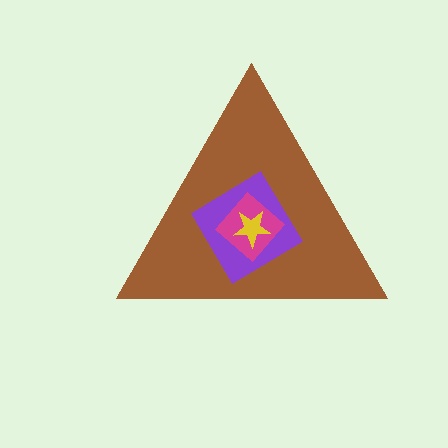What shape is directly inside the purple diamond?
The magenta diamond.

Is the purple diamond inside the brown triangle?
Yes.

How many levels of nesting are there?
4.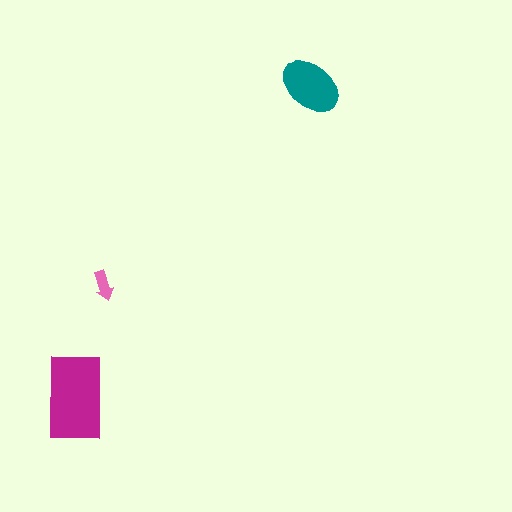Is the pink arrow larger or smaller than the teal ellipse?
Smaller.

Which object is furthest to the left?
The magenta rectangle is leftmost.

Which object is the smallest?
The pink arrow.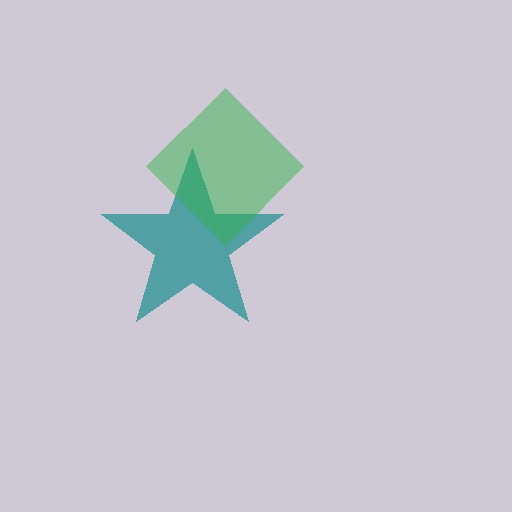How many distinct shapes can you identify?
There are 2 distinct shapes: a teal star, a green diamond.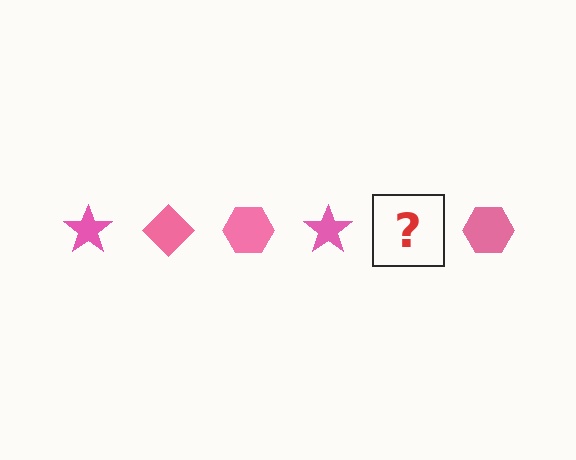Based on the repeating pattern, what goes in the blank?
The blank should be a pink diamond.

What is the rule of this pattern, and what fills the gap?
The rule is that the pattern cycles through star, diamond, hexagon shapes in pink. The gap should be filled with a pink diamond.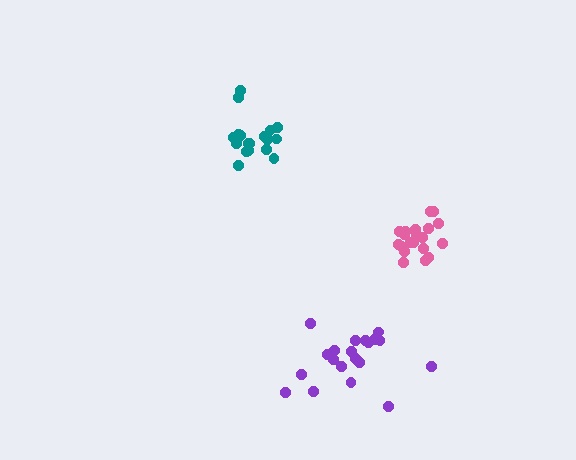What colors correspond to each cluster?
The clusters are colored: purple, pink, teal.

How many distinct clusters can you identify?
There are 3 distinct clusters.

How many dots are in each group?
Group 1: 20 dots, Group 2: 20 dots, Group 3: 18 dots (58 total).